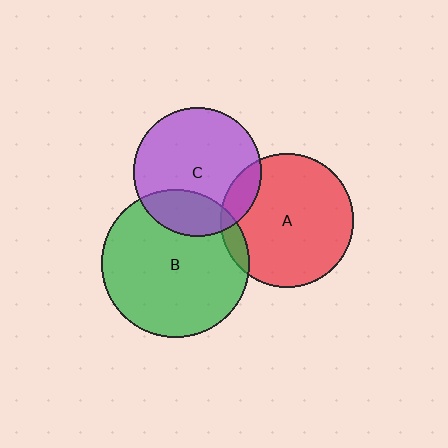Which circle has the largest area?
Circle B (green).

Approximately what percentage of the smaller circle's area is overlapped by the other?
Approximately 10%.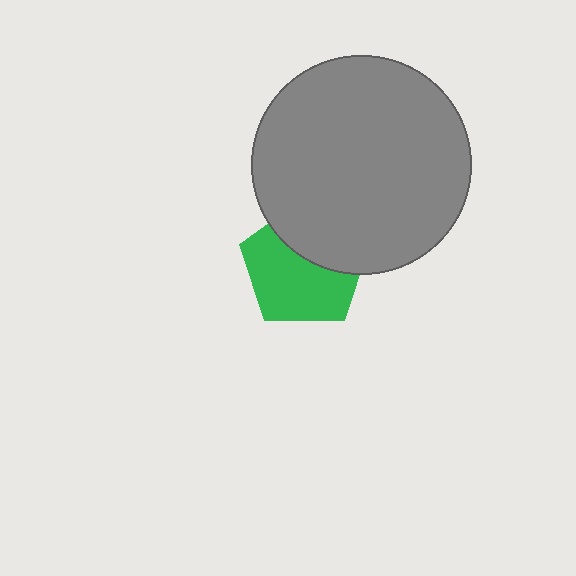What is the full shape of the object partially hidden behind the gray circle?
The partially hidden object is a green pentagon.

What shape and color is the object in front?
The object in front is a gray circle.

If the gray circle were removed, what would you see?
You would see the complete green pentagon.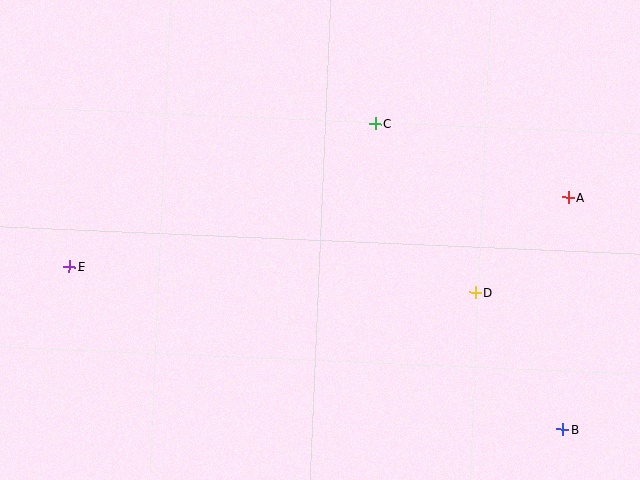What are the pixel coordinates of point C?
Point C is at (375, 124).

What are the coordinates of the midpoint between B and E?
The midpoint between B and E is at (316, 348).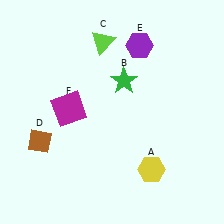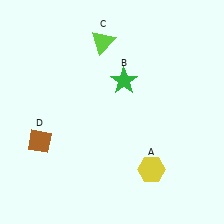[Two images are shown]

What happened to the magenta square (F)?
The magenta square (F) was removed in Image 2. It was in the top-left area of Image 1.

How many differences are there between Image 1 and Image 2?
There are 2 differences between the two images.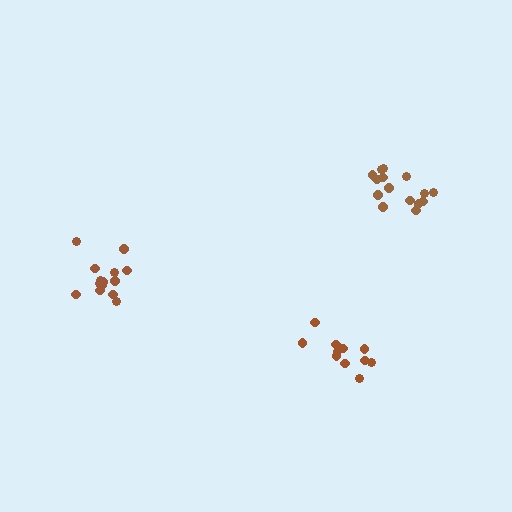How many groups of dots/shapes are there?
There are 3 groups.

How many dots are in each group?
Group 1: 11 dots, Group 2: 14 dots, Group 3: 15 dots (40 total).